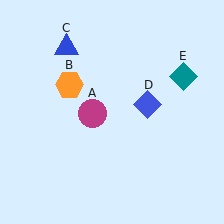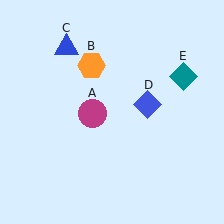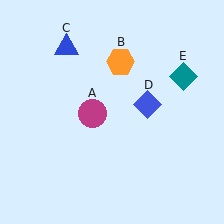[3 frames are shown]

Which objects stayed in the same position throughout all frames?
Magenta circle (object A) and blue triangle (object C) and blue diamond (object D) and teal diamond (object E) remained stationary.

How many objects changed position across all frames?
1 object changed position: orange hexagon (object B).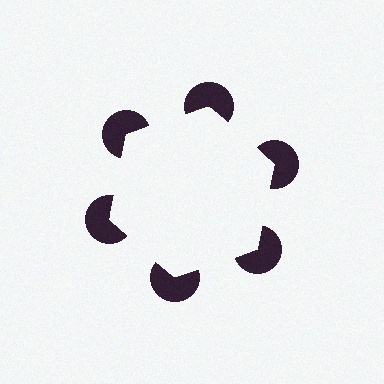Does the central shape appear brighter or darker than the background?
It typically appears slightly brighter than the background, even though no actual brightness change is drawn.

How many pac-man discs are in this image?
There are 6 — one at each vertex of the illusory hexagon.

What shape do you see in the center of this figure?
An illusory hexagon — its edges are inferred from the aligned wedge cuts in the pac-man discs, not physically drawn.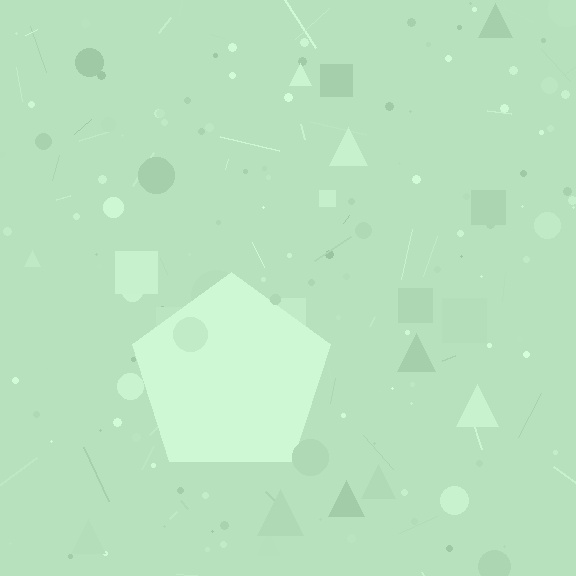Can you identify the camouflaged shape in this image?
The camouflaged shape is a pentagon.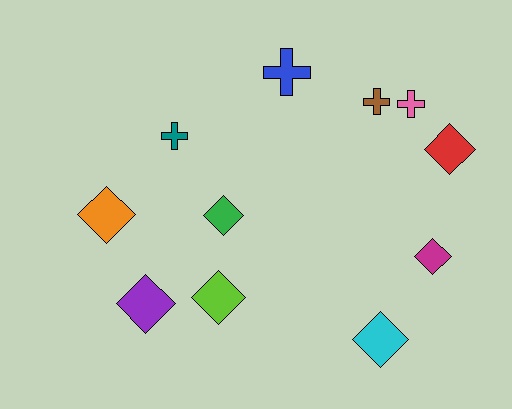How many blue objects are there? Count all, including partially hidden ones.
There is 1 blue object.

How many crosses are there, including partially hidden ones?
There are 4 crosses.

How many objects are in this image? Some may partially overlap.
There are 11 objects.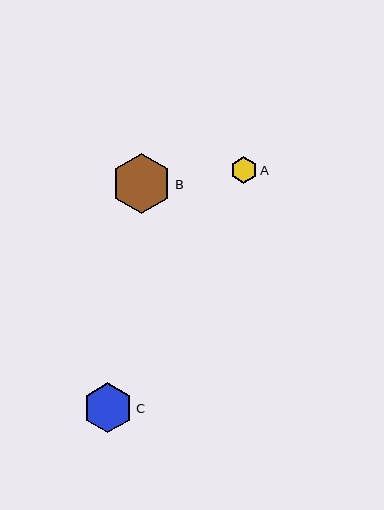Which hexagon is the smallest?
Hexagon A is the smallest with a size of approximately 27 pixels.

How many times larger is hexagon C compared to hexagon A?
Hexagon C is approximately 1.9 times the size of hexagon A.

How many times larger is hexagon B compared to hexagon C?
Hexagon B is approximately 1.2 times the size of hexagon C.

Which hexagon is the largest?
Hexagon B is the largest with a size of approximately 60 pixels.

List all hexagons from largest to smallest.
From largest to smallest: B, C, A.